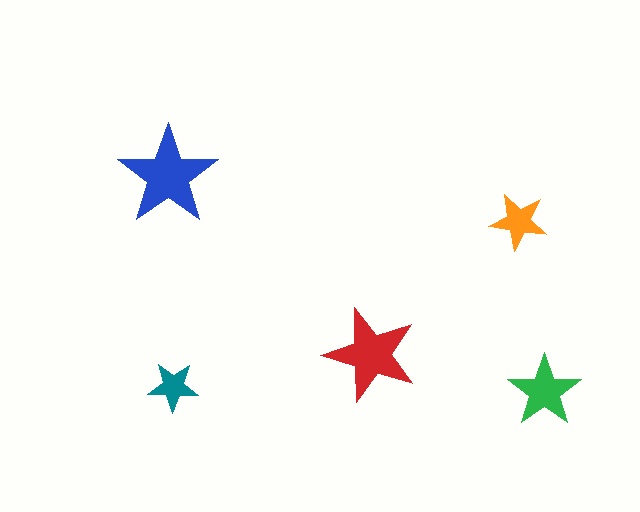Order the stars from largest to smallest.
the blue one, the red one, the green one, the orange one, the teal one.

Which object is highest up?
The blue star is topmost.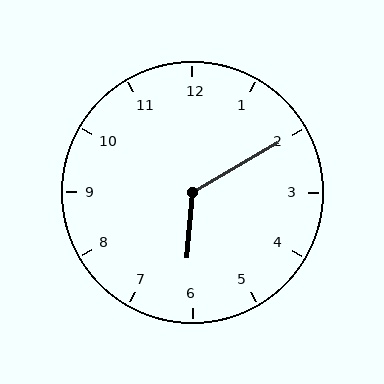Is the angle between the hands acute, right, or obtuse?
It is obtuse.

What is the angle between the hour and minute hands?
Approximately 125 degrees.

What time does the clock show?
6:10.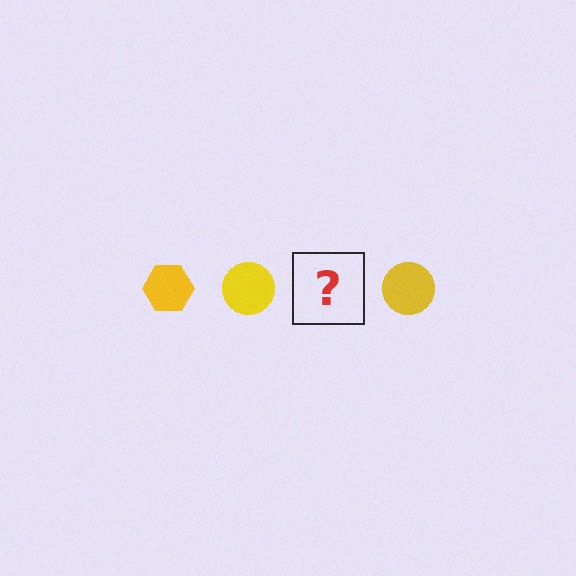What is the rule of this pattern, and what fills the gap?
The rule is that the pattern cycles through hexagon, circle shapes in yellow. The gap should be filled with a yellow hexagon.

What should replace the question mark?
The question mark should be replaced with a yellow hexagon.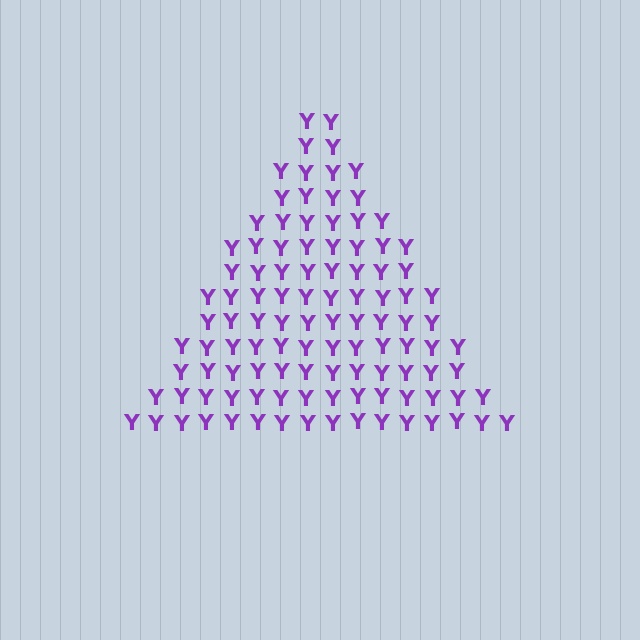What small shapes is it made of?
It is made of small letter Y's.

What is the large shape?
The large shape is a triangle.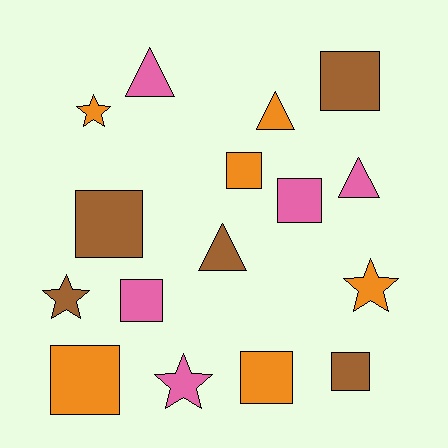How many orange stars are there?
There are 2 orange stars.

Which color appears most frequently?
Orange, with 6 objects.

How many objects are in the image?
There are 16 objects.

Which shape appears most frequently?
Square, with 8 objects.